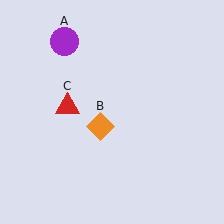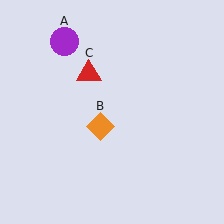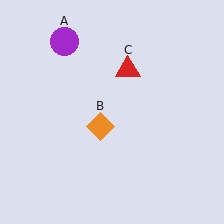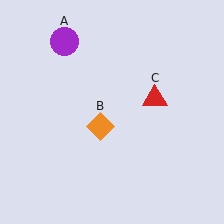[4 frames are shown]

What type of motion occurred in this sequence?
The red triangle (object C) rotated clockwise around the center of the scene.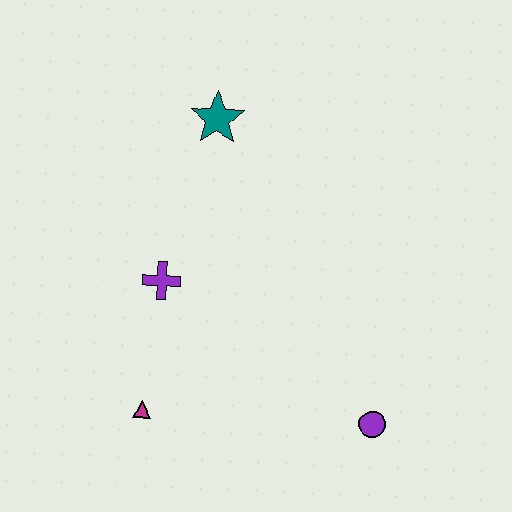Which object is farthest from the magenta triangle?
The teal star is farthest from the magenta triangle.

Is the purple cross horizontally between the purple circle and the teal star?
No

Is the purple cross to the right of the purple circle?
No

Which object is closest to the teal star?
The purple cross is closest to the teal star.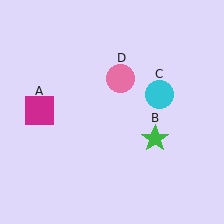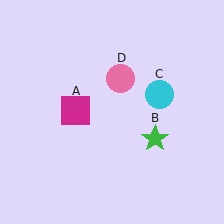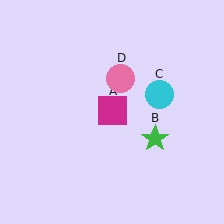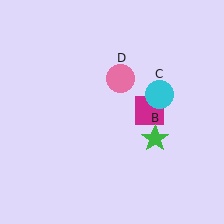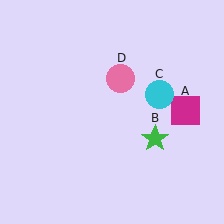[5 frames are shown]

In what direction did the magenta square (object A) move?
The magenta square (object A) moved right.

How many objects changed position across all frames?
1 object changed position: magenta square (object A).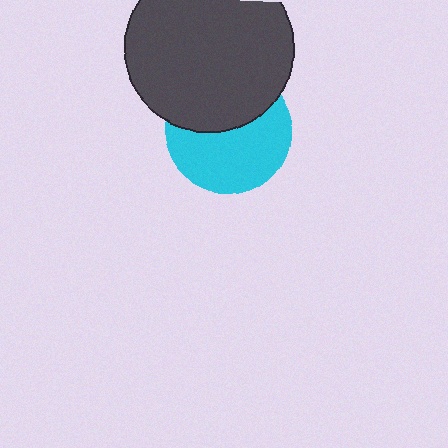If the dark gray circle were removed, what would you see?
You would see the complete cyan circle.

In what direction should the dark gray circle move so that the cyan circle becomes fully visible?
The dark gray circle should move up. That is the shortest direction to clear the overlap and leave the cyan circle fully visible.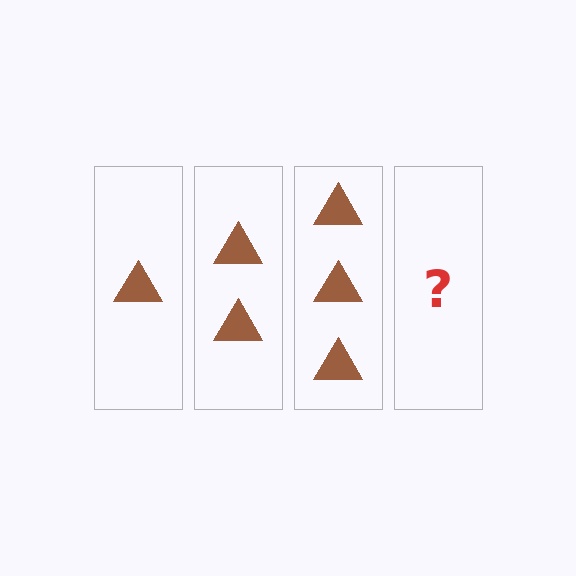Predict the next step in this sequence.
The next step is 4 triangles.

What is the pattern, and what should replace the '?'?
The pattern is that each step adds one more triangle. The '?' should be 4 triangles.